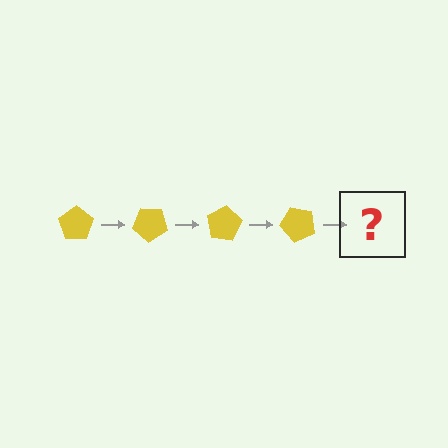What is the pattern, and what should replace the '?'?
The pattern is that the pentagon rotates 40 degrees each step. The '?' should be a yellow pentagon rotated 160 degrees.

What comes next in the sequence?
The next element should be a yellow pentagon rotated 160 degrees.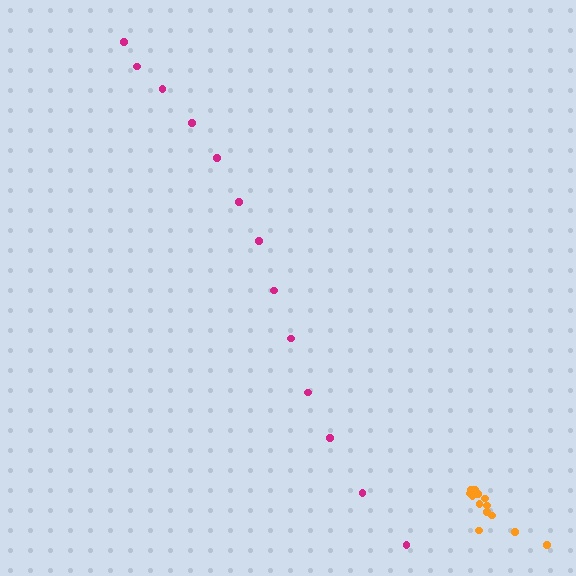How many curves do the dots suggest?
There are 2 distinct paths.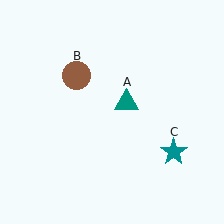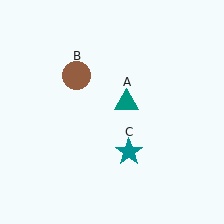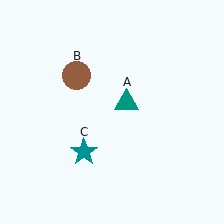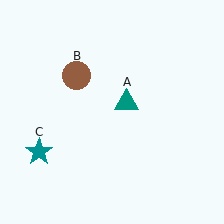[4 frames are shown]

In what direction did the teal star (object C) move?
The teal star (object C) moved left.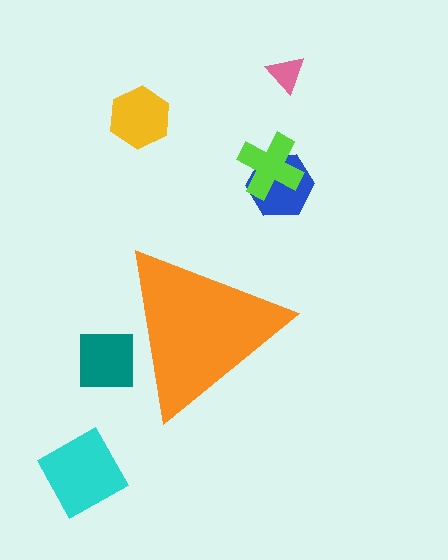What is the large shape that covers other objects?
An orange triangle.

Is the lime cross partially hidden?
No, the lime cross is fully visible.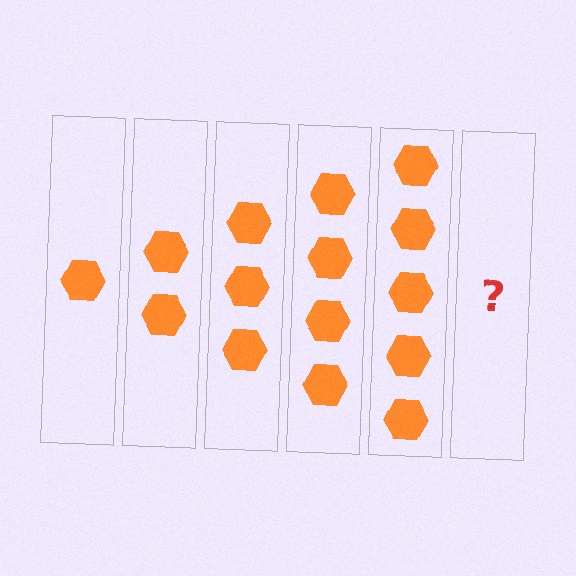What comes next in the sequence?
The next element should be 6 hexagons.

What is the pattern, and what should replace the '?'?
The pattern is that each step adds one more hexagon. The '?' should be 6 hexagons.